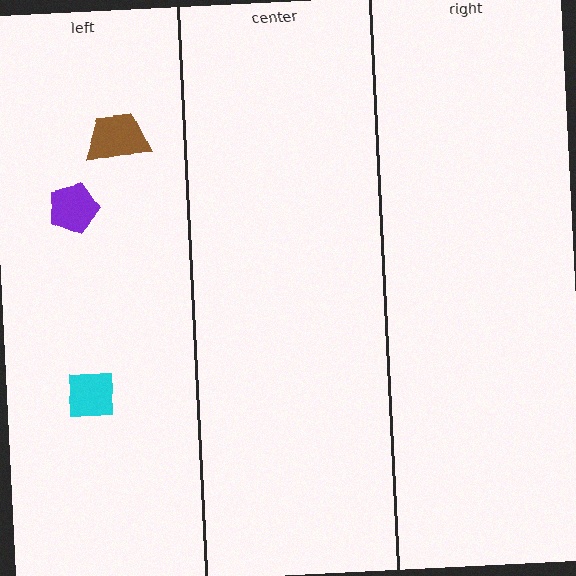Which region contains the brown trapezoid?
The left region.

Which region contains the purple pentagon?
The left region.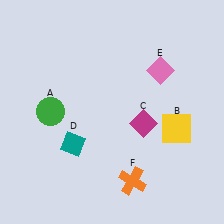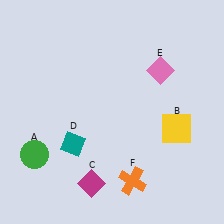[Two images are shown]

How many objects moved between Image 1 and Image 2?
2 objects moved between the two images.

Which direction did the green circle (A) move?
The green circle (A) moved down.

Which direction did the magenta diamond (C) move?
The magenta diamond (C) moved down.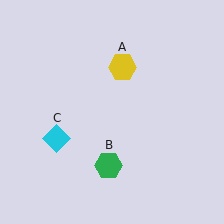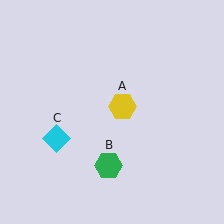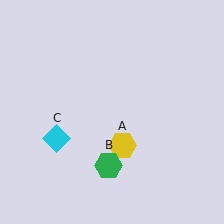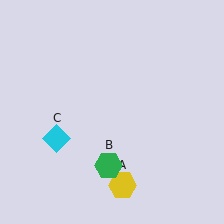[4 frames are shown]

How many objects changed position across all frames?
1 object changed position: yellow hexagon (object A).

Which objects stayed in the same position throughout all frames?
Green hexagon (object B) and cyan diamond (object C) remained stationary.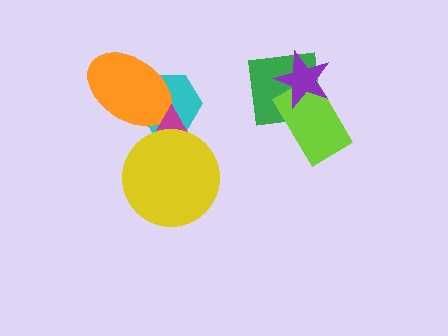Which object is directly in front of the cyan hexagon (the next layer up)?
The orange ellipse is directly in front of the cyan hexagon.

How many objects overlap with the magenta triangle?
3 objects overlap with the magenta triangle.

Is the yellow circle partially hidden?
No, no other shape covers it.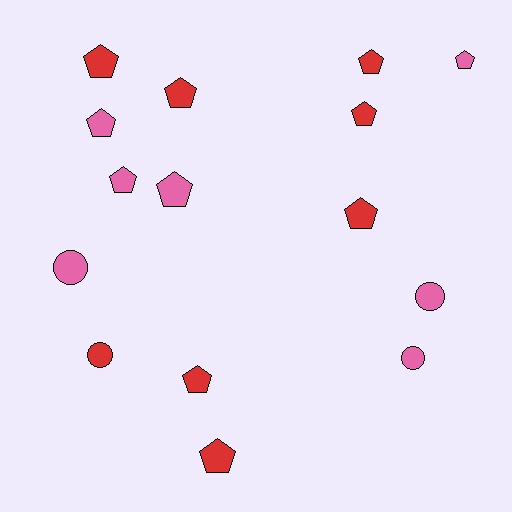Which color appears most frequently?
Red, with 8 objects.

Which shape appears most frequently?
Pentagon, with 11 objects.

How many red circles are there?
There is 1 red circle.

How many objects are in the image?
There are 15 objects.